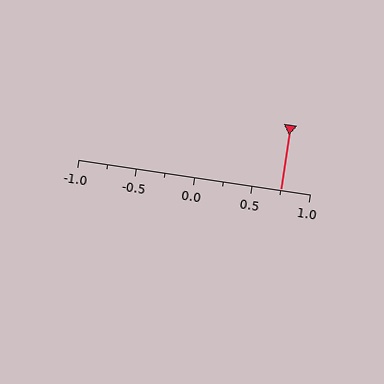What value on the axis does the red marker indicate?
The marker indicates approximately 0.75.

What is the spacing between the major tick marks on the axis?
The major ticks are spaced 0.5 apart.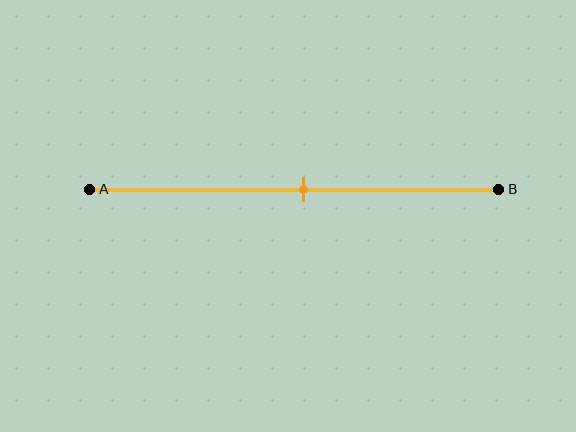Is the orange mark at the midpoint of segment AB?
Yes, the mark is approximately at the midpoint.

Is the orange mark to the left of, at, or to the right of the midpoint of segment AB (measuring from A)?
The orange mark is approximately at the midpoint of segment AB.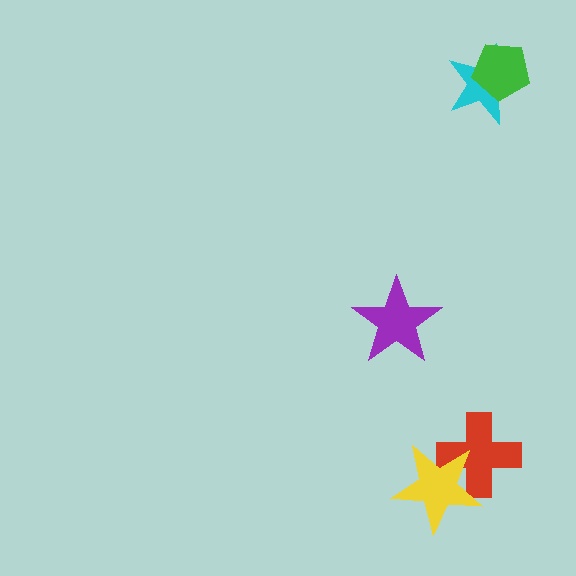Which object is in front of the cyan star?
The green pentagon is in front of the cyan star.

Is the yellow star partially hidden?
No, no other shape covers it.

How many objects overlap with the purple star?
0 objects overlap with the purple star.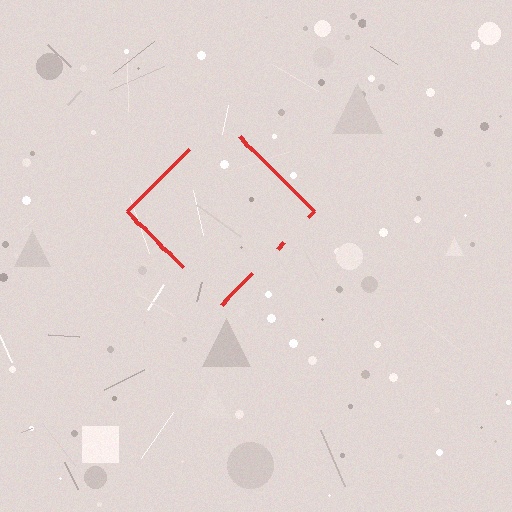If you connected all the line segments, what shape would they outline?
They would outline a diamond.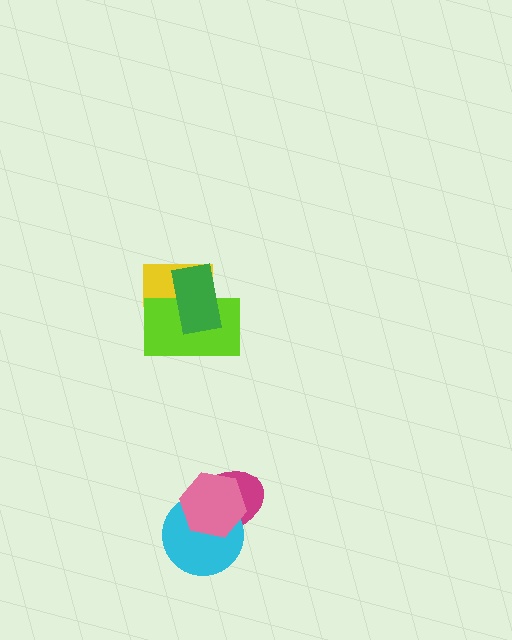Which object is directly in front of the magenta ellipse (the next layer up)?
The cyan circle is directly in front of the magenta ellipse.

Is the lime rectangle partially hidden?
Yes, it is partially covered by another shape.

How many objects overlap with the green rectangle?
2 objects overlap with the green rectangle.